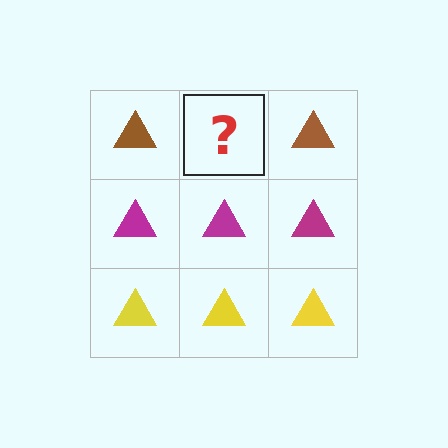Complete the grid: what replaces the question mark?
The question mark should be replaced with a brown triangle.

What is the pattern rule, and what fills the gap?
The rule is that each row has a consistent color. The gap should be filled with a brown triangle.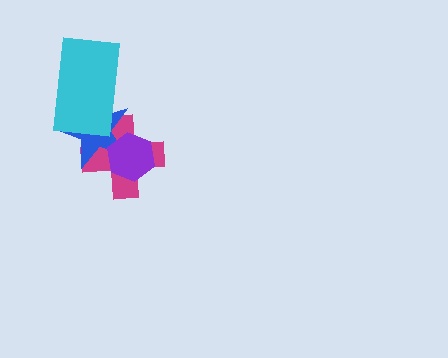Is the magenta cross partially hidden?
Yes, it is partially covered by another shape.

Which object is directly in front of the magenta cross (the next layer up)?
The blue star is directly in front of the magenta cross.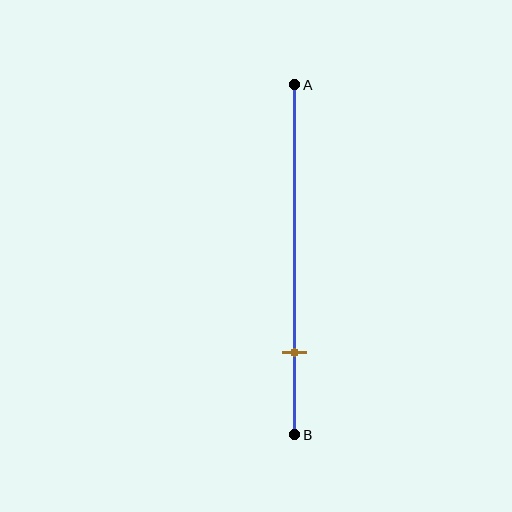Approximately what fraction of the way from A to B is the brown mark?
The brown mark is approximately 75% of the way from A to B.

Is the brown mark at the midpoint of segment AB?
No, the mark is at about 75% from A, not at the 50% midpoint.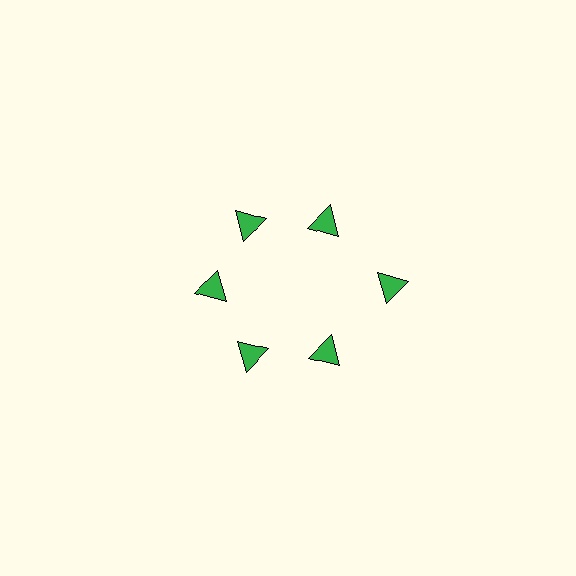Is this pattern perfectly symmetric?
No. The 6 green triangles are arranged in a ring, but one element near the 3 o'clock position is pushed outward from the center, breaking the 6-fold rotational symmetry.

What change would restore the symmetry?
The symmetry would be restored by moving it inward, back onto the ring so that all 6 triangles sit at equal angles and equal distance from the center.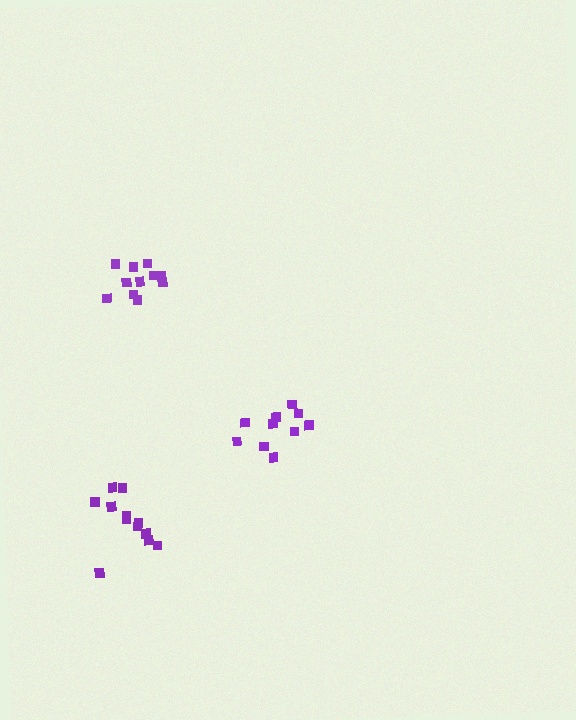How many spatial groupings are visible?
There are 3 spatial groupings.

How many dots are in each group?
Group 1: 10 dots, Group 2: 12 dots, Group 3: 11 dots (33 total).